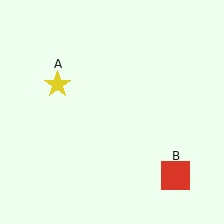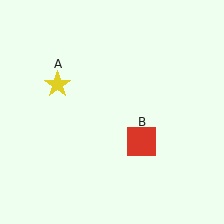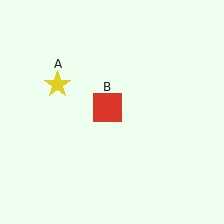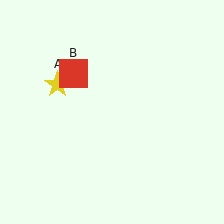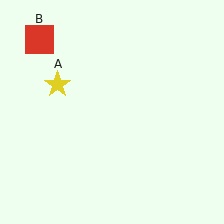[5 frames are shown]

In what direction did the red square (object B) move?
The red square (object B) moved up and to the left.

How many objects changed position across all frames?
1 object changed position: red square (object B).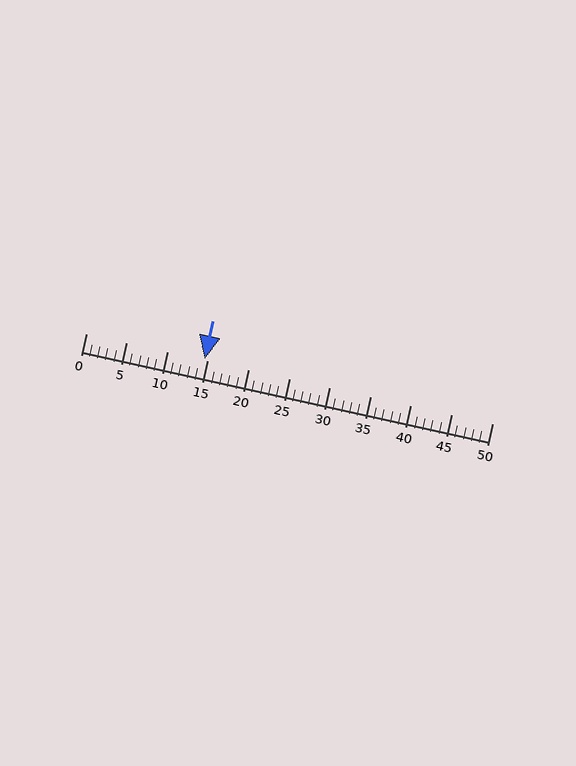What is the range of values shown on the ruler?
The ruler shows values from 0 to 50.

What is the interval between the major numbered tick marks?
The major tick marks are spaced 5 units apart.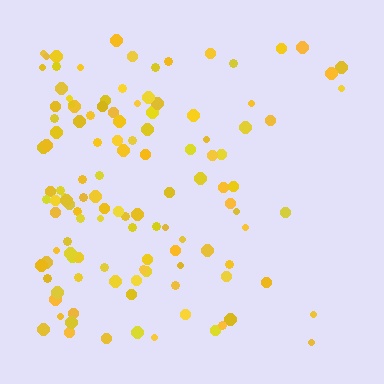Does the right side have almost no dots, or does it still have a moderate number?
Still a moderate number, just noticeably fewer than the left.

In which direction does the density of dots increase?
From right to left, with the left side densest.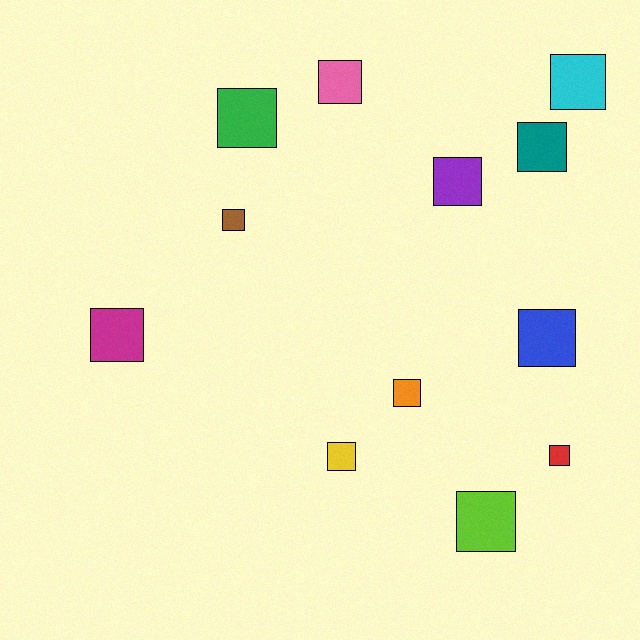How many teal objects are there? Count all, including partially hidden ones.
There is 1 teal object.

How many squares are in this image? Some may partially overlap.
There are 12 squares.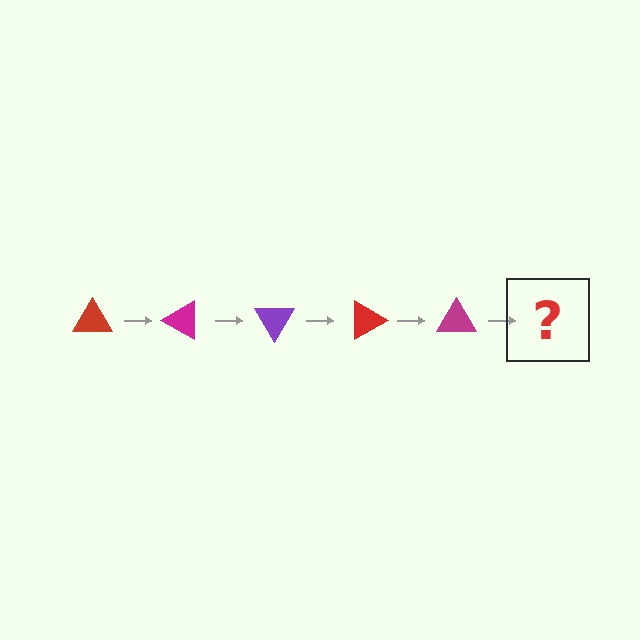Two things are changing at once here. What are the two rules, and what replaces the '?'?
The two rules are that it rotates 30 degrees each step and the color cycles through red, magenta, and purple. The '?' should be a purple triangle, rotated 150 degrees from the start.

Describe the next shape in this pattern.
It should be a purple triangle, rotated 150 degrees from the start.